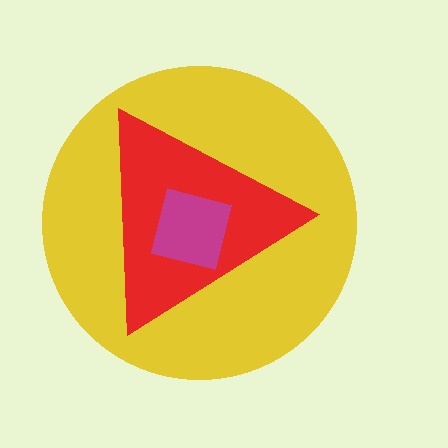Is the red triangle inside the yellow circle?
Yes.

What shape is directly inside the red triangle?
The magenta square.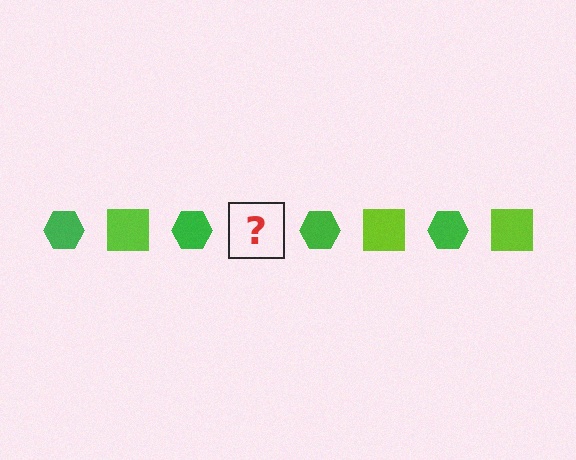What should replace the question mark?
The question mark should be replaced with a lime square.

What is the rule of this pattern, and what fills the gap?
The rule is that the pattern alternates between green hexagon and lime square. The gap should be filled with a lime square.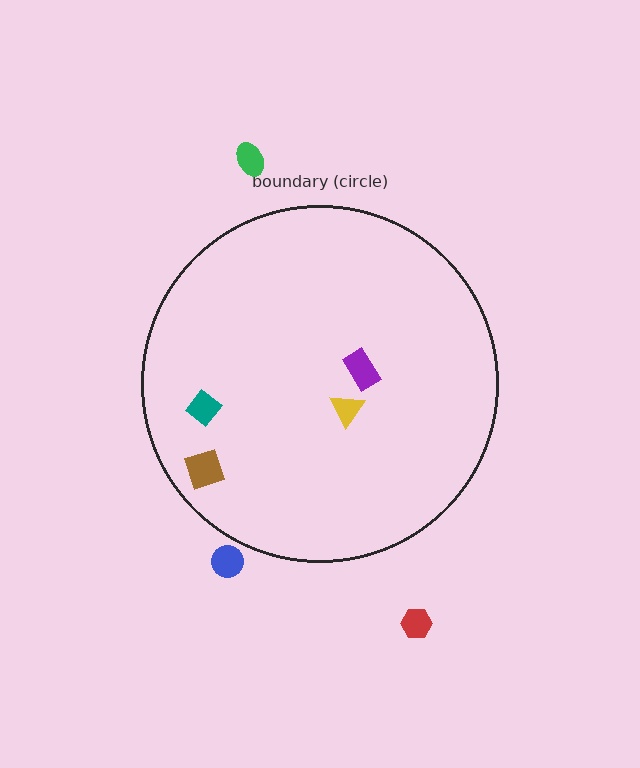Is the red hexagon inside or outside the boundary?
Outside.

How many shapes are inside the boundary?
4 inside, 3 outside.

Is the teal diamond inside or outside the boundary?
Inside.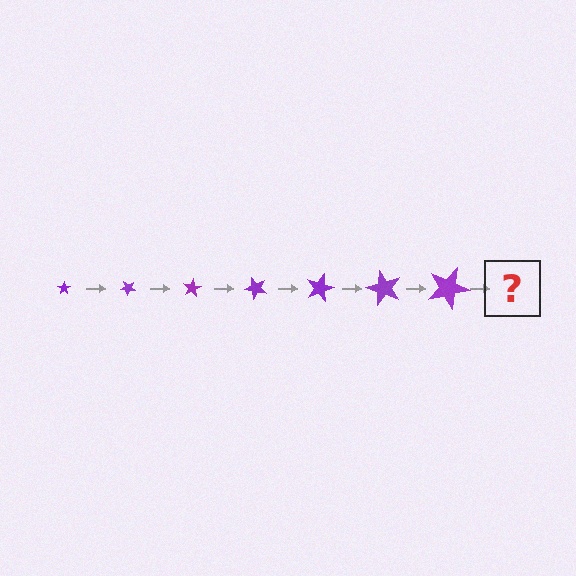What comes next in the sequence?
The next element should be a star, larger than the previous one and rotated 280 degrees from the start.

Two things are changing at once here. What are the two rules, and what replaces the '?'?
The two rules are that the star grows larger each step and it rotates 40 degrees each step. The '?' should be a star, larger than the previous one and rotated 280 degrees from the start.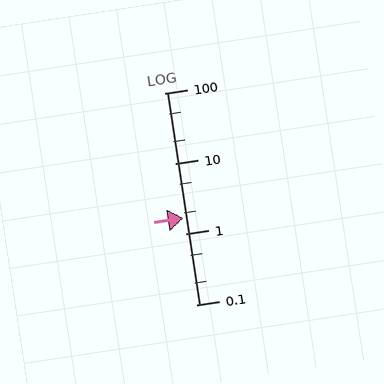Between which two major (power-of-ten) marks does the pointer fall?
The pointer is between 1 and 10.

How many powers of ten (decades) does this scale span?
The scale spans 3 decades, from 0.1 to 100.